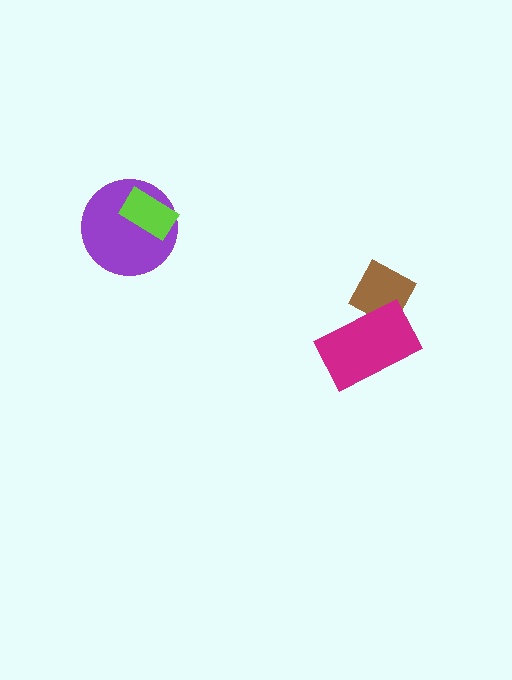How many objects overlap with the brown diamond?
1 object overlaps with the brown diamond.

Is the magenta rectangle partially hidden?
No, no other shape covers it.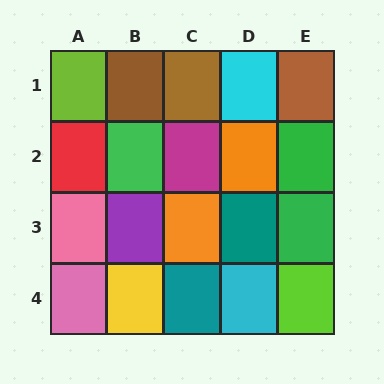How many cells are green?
3 cells are green.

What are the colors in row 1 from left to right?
Lime, brown, brown, cyan, brown.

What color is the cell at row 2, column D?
Orange.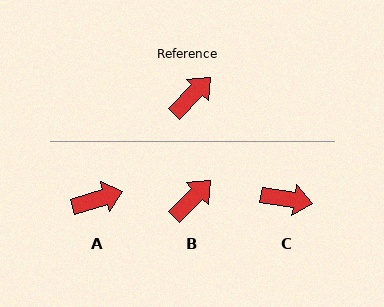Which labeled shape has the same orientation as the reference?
B.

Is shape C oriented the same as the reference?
No, it is off by about 54 degrees.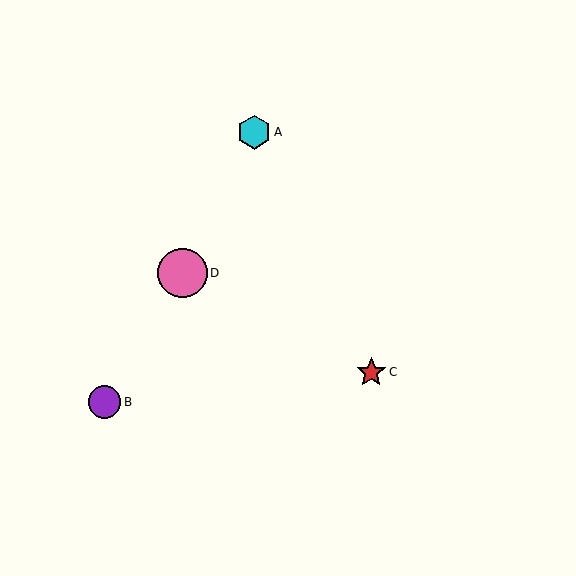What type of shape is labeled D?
Shape D is a pink circle.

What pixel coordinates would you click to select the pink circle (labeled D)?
Click at (182, 273) to select the pink circle D.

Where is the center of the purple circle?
The center of the purple circle is at (104, 402).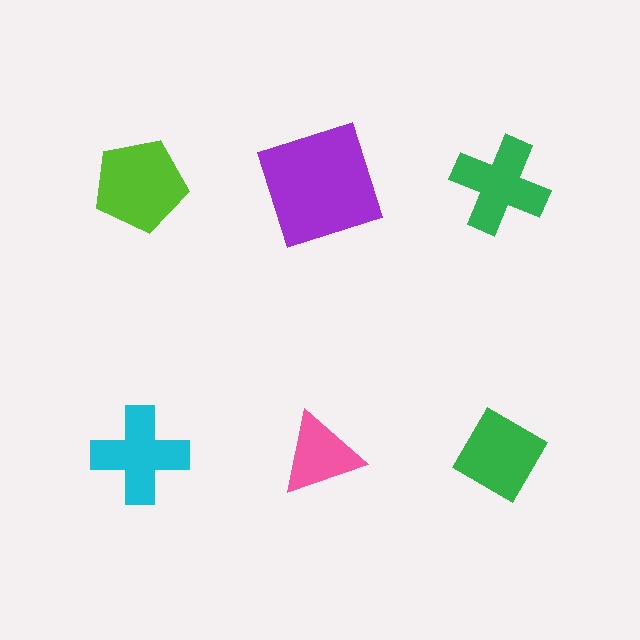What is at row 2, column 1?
A cyan cross.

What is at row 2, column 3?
A green diamond.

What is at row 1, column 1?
A lime pentagon.